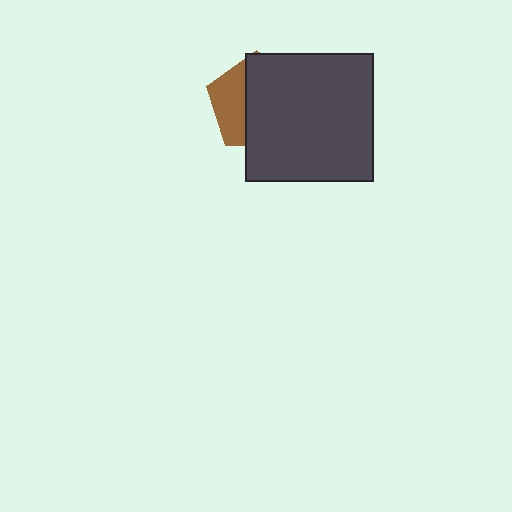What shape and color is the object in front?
The object in front is a dark gray square.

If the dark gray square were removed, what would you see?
You would see the complete brown pentagon.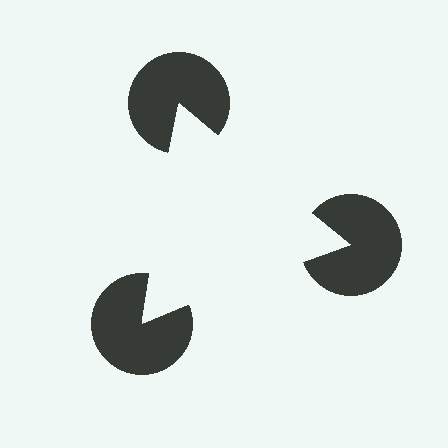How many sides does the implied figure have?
3 sides.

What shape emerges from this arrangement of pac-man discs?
An illusory triangle — its edges are inferred from the aligned wedge cuts in the pac-man discs, not physically drawn.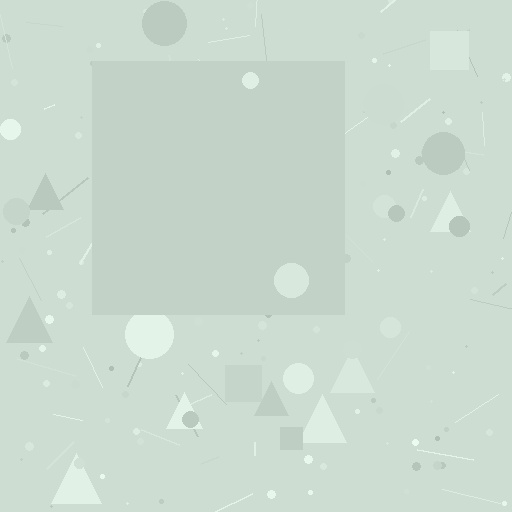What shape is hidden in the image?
A square is hidden in the image.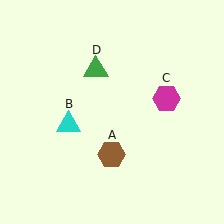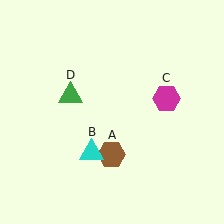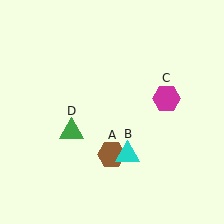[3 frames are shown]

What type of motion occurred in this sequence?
The cyan triangle (object B), green triangle (object D) rotated counterclockwise around the center of the scene.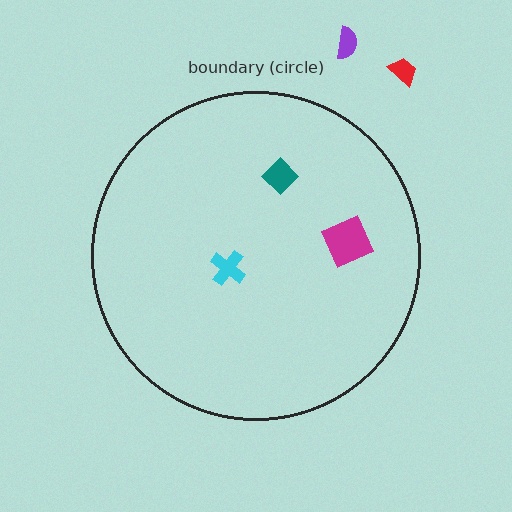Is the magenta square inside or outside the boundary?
Inside.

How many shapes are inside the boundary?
3 inside, 2 outside.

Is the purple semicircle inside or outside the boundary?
Outside.